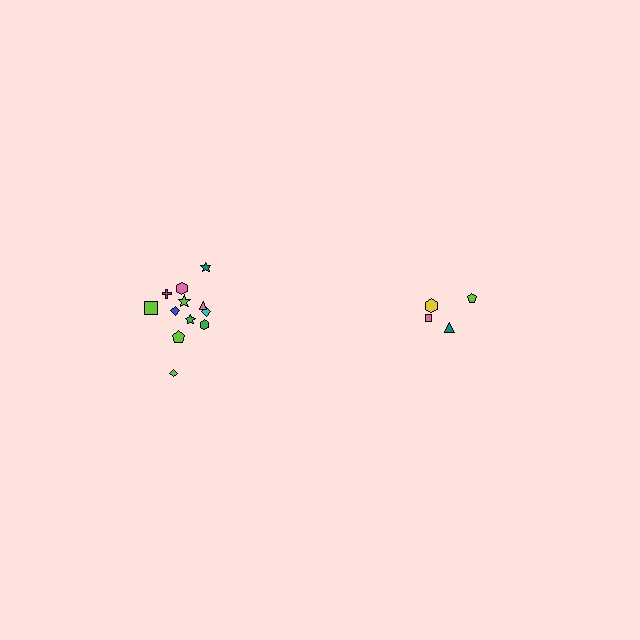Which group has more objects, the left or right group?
The left group.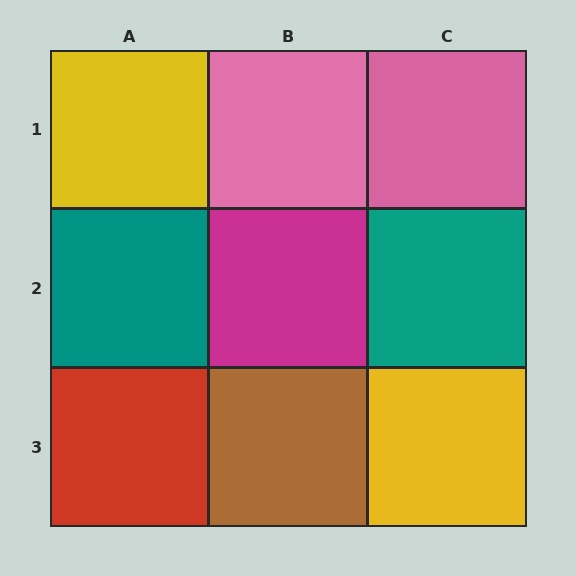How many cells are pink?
2 cells are pink.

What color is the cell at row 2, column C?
Teal.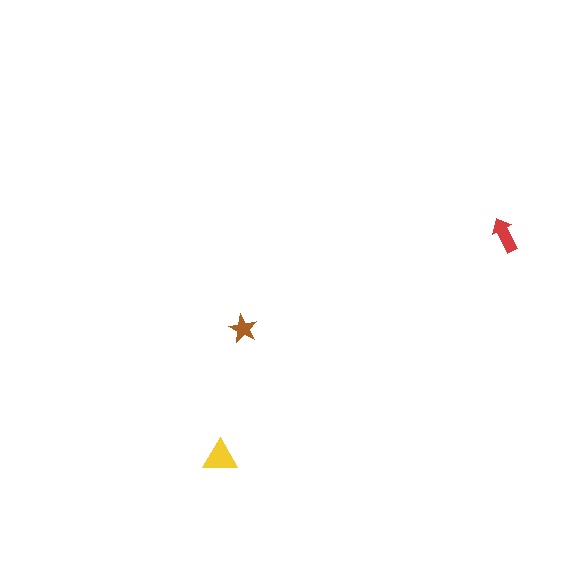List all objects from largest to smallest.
The yellow triangle, the red arrow, the brown star.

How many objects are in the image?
There are 3 objects in the image.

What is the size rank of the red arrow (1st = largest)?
2nd.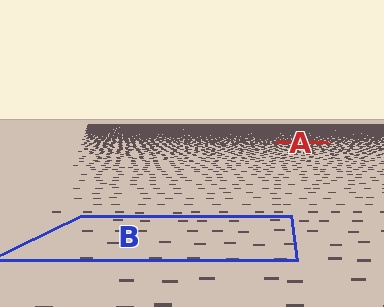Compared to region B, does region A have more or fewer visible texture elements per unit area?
Region A has more texture elements per unit area — they are packed more densely because it is farther away.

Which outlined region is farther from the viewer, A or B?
Region A is farther from the viewer — the texture elements inside it appear smaller and more densely packed.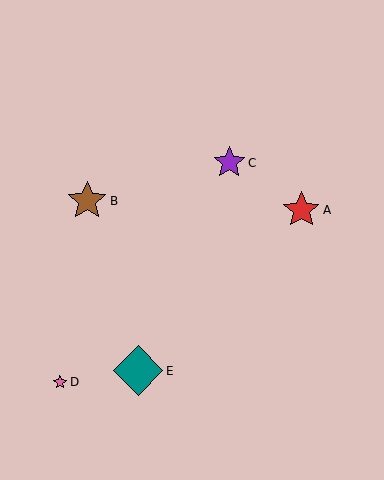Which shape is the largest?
The teal diamond (labeled E) is the largest.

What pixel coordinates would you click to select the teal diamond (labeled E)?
Click at (138, 371) to select the teal diamond E.